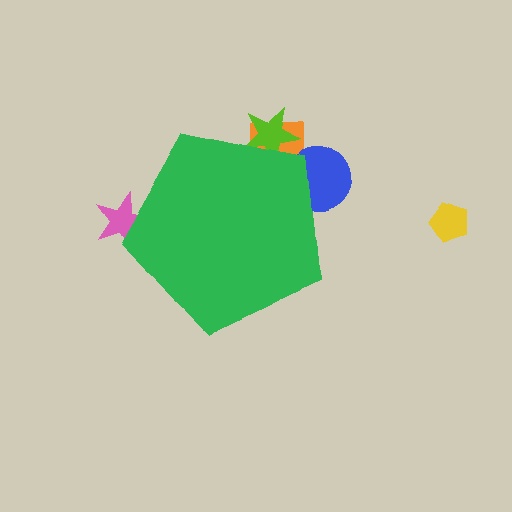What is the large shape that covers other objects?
A green pentagon.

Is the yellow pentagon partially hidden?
No, the yellow pentagon is fully visible.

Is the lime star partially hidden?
Yes, the lime star is partially hidden behind the green pentagon.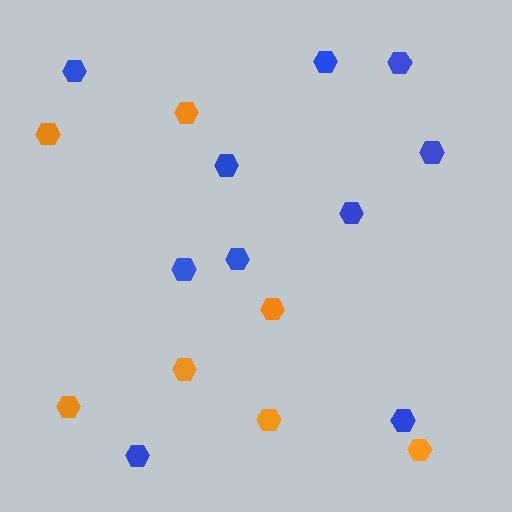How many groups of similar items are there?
There are 2 groups: one group of orange hexagons (7) and one group of blue hexagons (10).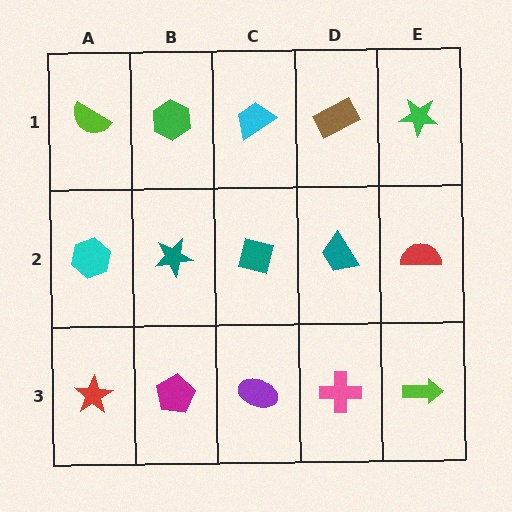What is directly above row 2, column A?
A lime semicircle.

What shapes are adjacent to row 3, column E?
A red semicircle (row 2, column E), a pink cross (row 3, column D).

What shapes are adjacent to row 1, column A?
A cyan hexagon (row 2, column A), a green hexagon (row 1, column B).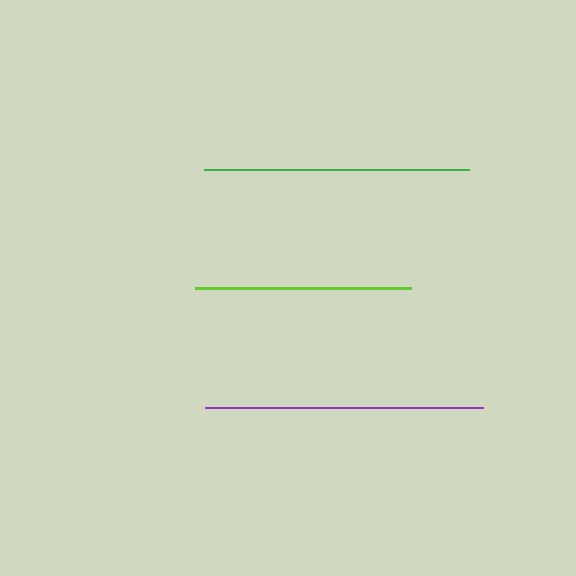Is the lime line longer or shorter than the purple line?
The purple line is longer than the lime line.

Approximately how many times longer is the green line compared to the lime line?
The green line is approximately 1.2 times the length of the lime line.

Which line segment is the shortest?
The lime line is the shortest at approximately 216 pixels.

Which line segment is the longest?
The purple line is the longest at approximately 278 pixels.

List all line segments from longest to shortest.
From longest to shortest: purple, green, lime.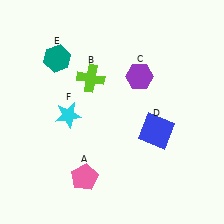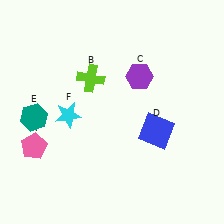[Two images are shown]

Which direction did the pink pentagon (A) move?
The pink pentagon (A) moved left.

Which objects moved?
The objects that moved are: the pink pentagon (A), the teal hexagon (E).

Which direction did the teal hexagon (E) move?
The teal hexagon (E) moved down.